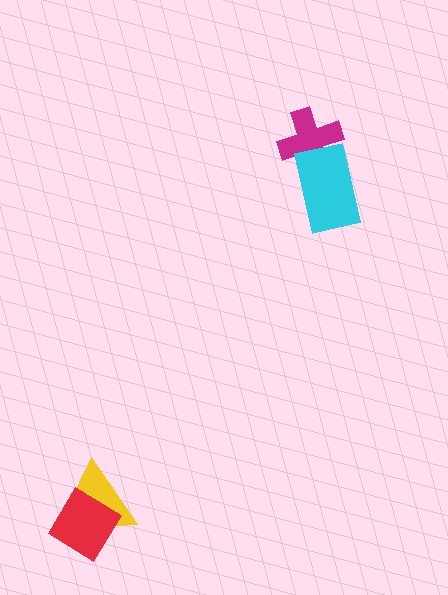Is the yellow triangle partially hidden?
Yes, it is partially covered by another shape.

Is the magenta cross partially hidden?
Yes, it is partially covered by another shape.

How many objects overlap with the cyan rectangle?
1 object overlaps with the cyan rectangle.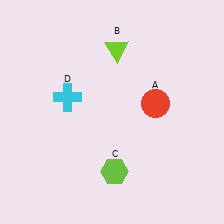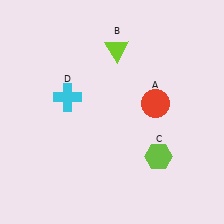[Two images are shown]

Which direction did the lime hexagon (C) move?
The lime hexagon (C) moved right.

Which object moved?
The lime hexagon (C) moved right.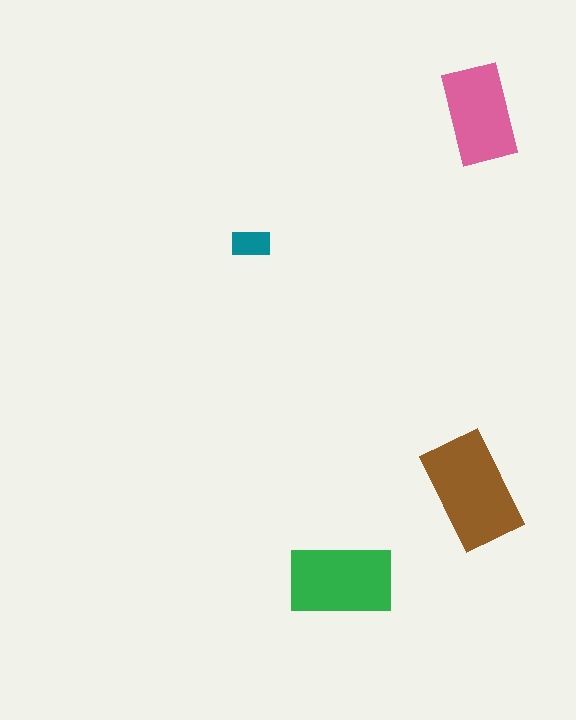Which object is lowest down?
The green rectangle is bottommost.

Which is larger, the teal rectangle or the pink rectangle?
The pink one.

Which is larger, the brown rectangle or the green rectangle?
The brown one.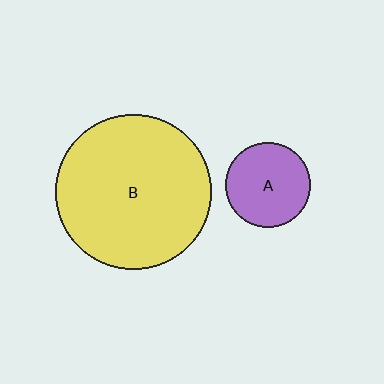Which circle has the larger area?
Circle B (yellow).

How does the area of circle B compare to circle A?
Approximately 3.4 times.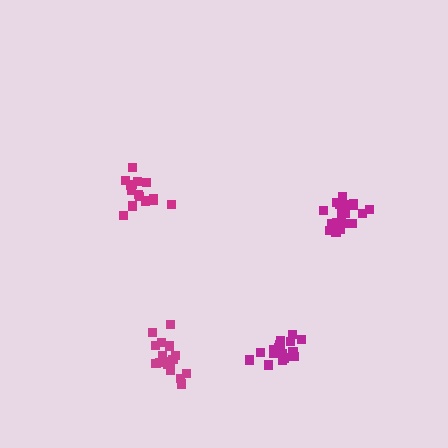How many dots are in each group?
Group 1: 15 dots, Group 2: 20 dots, Group 3: 18 dots, Group 4: 17 dots (70 total).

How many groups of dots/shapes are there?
There are 4 groups.